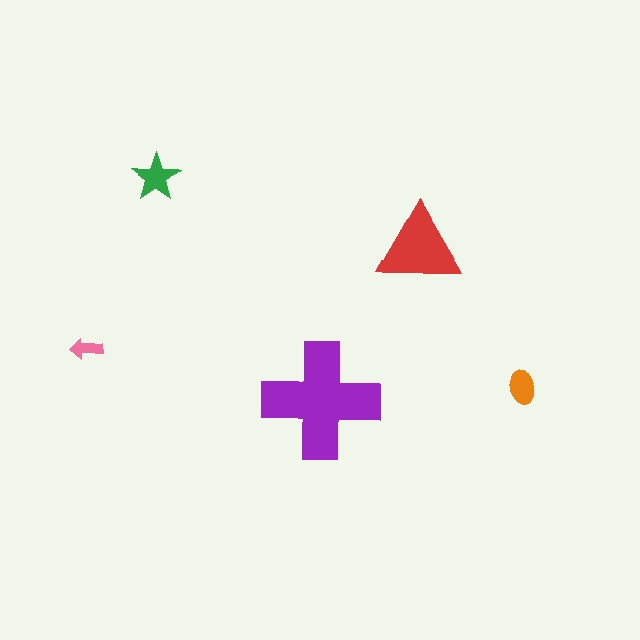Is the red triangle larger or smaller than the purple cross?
Smaller.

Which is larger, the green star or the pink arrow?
The green star.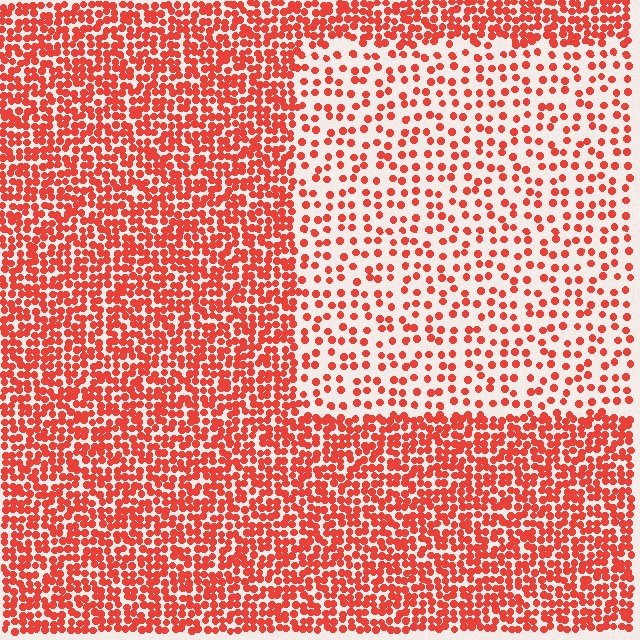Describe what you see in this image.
The image contains small red elements arranged at two different densities. A rectangle-shaped region is visible where the elements are less densely packed than the surrounding area.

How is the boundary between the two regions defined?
The boundary is defined by a change in element density (approximately 2.4x ratio). All elements are the same color, size, and shape.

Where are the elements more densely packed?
The elements are more densely packed outside the rectangle boundary.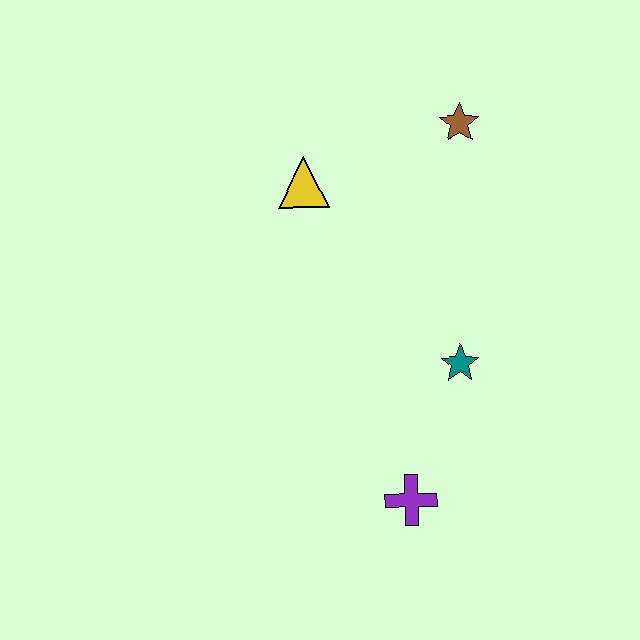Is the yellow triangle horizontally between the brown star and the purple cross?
No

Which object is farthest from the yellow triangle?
The purple cross is farthest from the yellow triangle.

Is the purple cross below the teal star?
Yes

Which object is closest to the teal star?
The purple cross is closest to the teal star.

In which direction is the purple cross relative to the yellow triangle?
The purple cross is below the yellow triangle.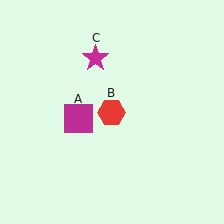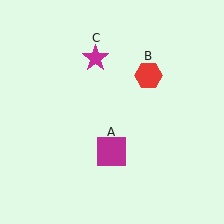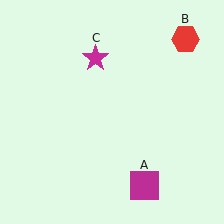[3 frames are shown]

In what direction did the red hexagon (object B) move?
The red hexagon (object B) moved up and to the right.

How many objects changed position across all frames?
2 objects changed position: magenta square (object A), red hexagon (object B).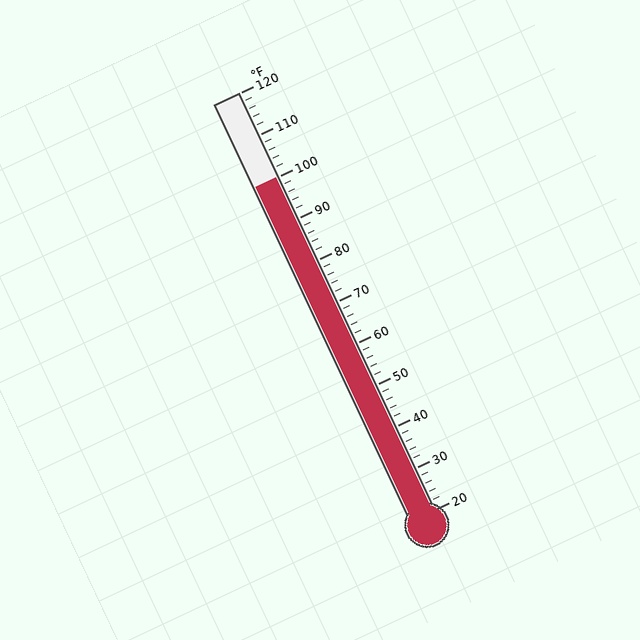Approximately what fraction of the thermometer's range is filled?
The thermometer is filled to approximately 80% of its range.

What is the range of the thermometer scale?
The thermometer scale ranges from 20°F to 120°F.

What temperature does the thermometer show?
The thermometer shows approximately 100°F.